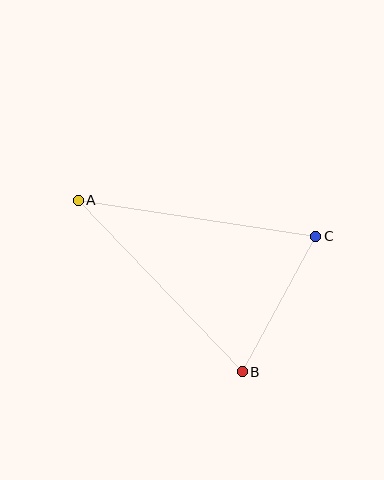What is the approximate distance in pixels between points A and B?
The distance between A and B is approximately 237 pixels.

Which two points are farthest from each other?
Points A and C are farthest from each other.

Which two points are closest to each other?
Points B and C are closest to each other.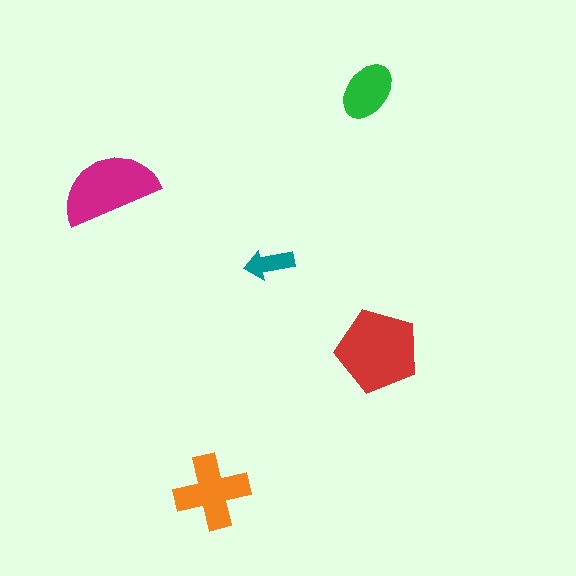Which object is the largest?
The red pentagon.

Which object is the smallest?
The teal arrow.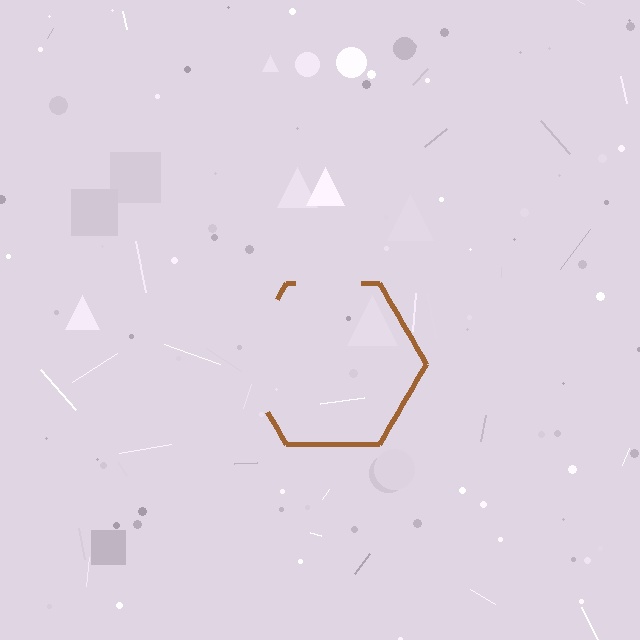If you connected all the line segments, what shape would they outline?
They would outline a hexagon.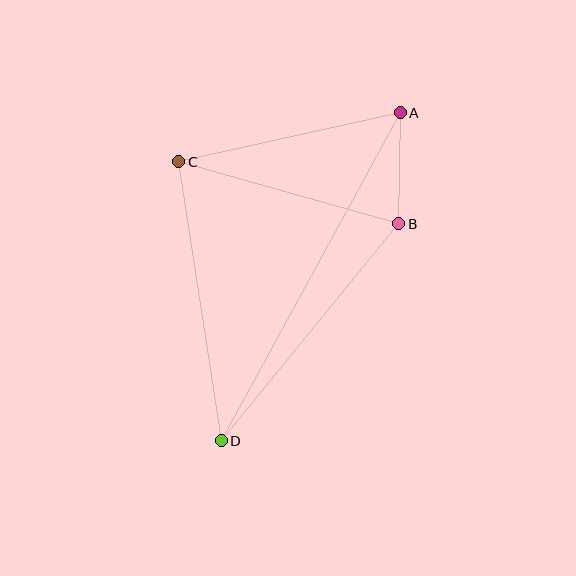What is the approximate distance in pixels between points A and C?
The distance between A and C is approximately 227 pixels.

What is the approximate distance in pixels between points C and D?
The distance between C and D is approximately 282 pixels.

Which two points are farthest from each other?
Points A and D are farthest from each other.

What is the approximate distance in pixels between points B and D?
The distance between B and D is approximately 280 pixels.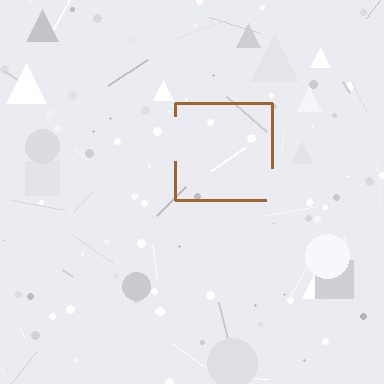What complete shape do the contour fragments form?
The contour fragments form a square.